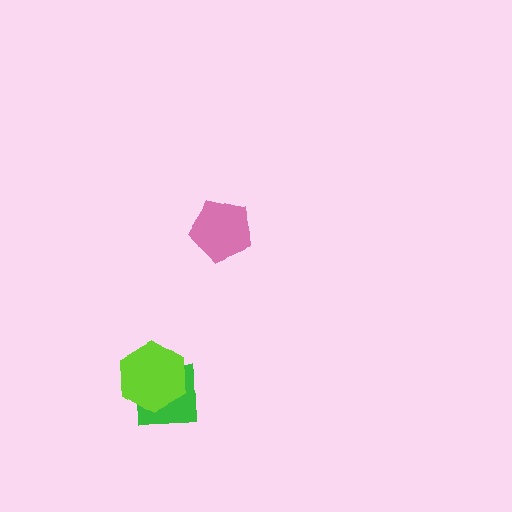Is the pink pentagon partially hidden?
No, no other shape covers it.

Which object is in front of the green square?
The lime hexagon is in front of the green square.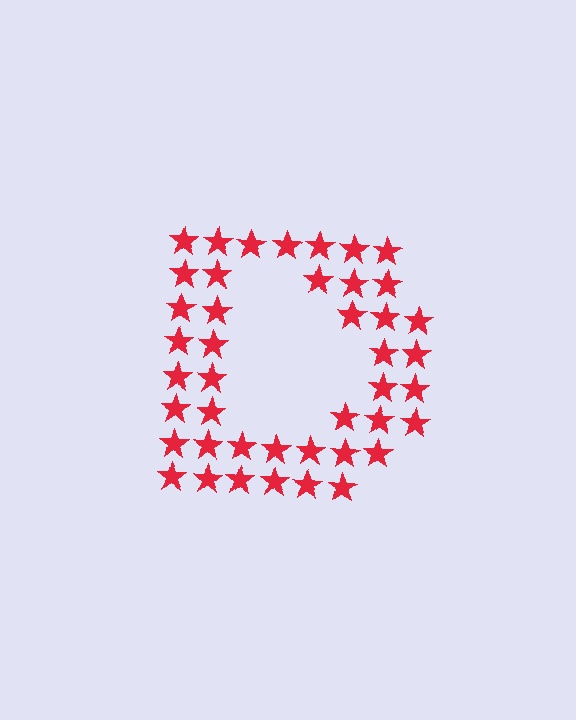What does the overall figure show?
The overall figure shows the letter D.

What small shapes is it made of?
It is made of small stars.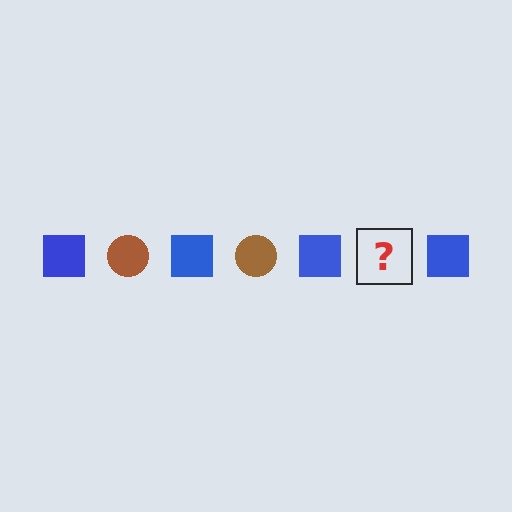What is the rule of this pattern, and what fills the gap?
The rule is that the pattern alternates between blue square and brown circle. The gap should be filled with a brown circle.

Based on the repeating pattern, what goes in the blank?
The blank should be a brown circle.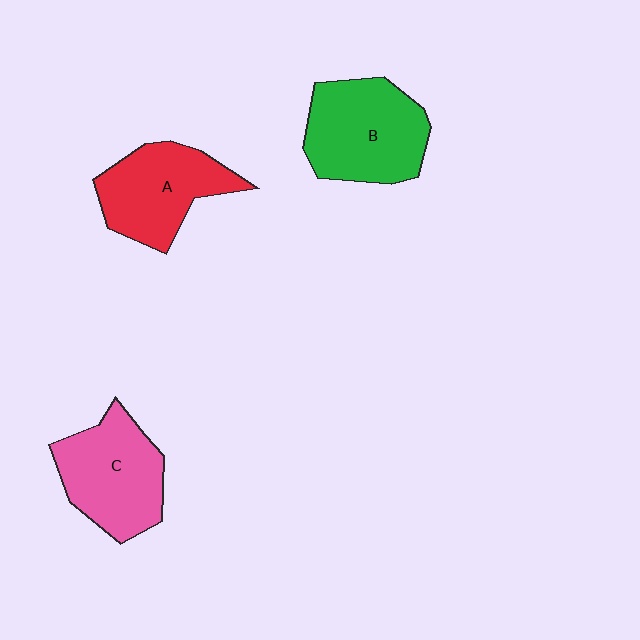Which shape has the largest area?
Shape B (green).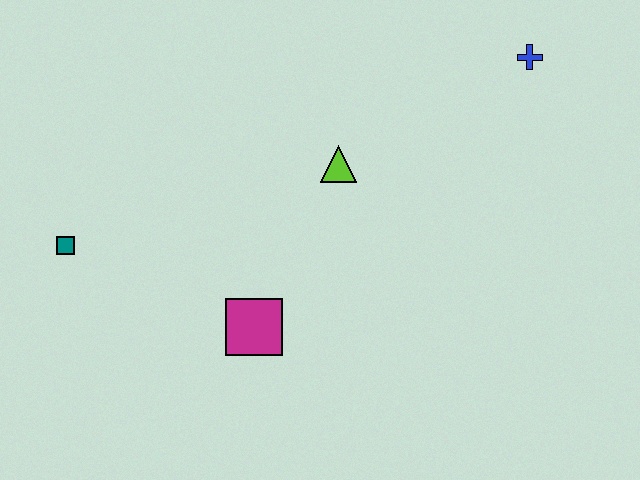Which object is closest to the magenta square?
The lime triangle is closest to the magenta square.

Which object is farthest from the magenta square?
The blue cross is farthest from the magenta square.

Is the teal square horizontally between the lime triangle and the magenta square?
No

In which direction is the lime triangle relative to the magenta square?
The lime triangle is above the magenta square.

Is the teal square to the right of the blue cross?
No